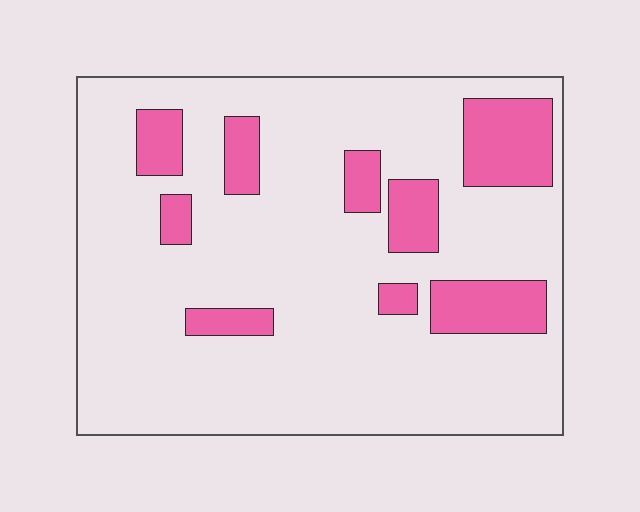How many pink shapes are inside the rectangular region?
9.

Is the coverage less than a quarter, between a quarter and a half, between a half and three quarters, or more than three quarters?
Less than a quarter.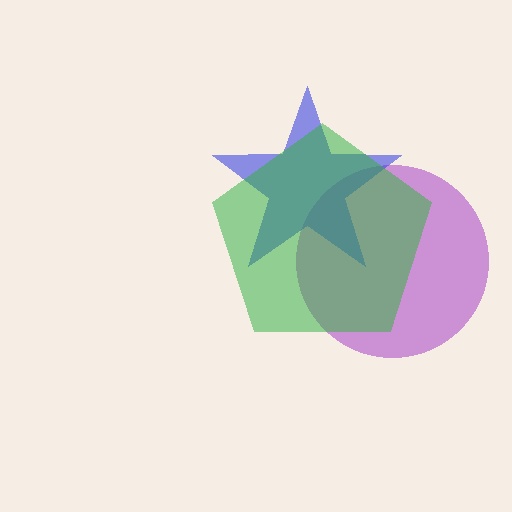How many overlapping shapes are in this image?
There are 3 overlapping shapes in the image.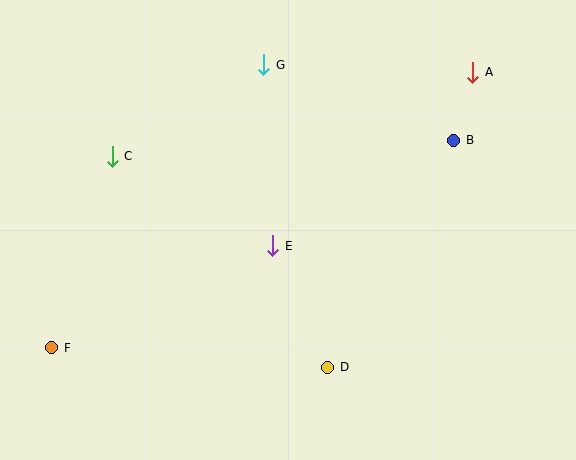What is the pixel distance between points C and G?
The distance between C and G is 177 pixels.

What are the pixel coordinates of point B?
Point B is at (454, 140).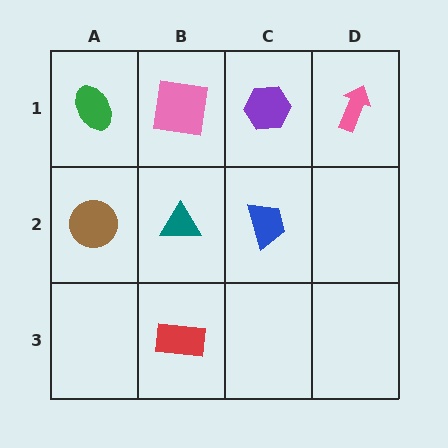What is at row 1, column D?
A pink arrow.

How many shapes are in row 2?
3 shapes.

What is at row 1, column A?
A green ellipse.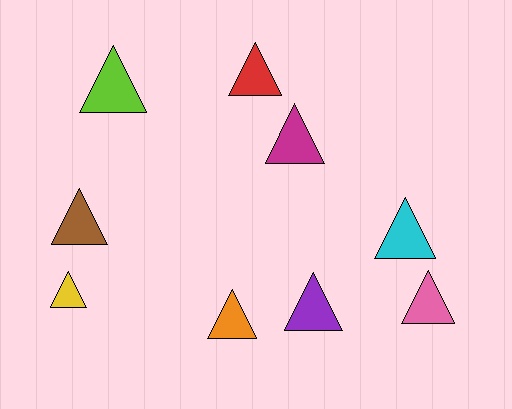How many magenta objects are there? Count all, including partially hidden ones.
There is 1 magenta object.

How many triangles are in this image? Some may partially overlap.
There are 9 triangles.